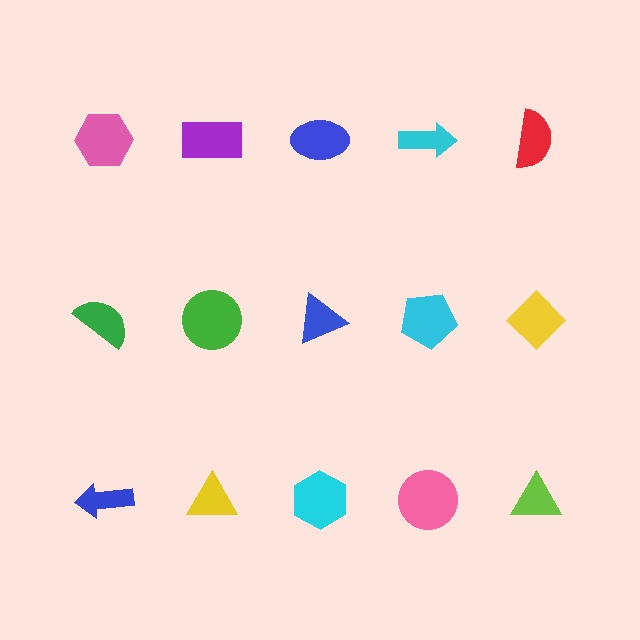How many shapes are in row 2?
5 shapes.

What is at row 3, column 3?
A cyan hexagon.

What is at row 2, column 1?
A green semicircle.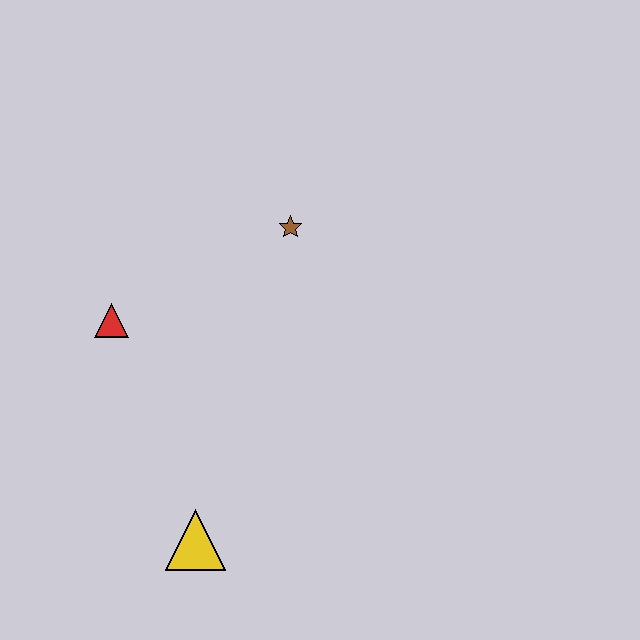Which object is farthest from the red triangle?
The yellow triangle is farthest from the red triangle.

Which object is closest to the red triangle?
The brown star is closest to the red triangle.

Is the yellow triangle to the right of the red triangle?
Yes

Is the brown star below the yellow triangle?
No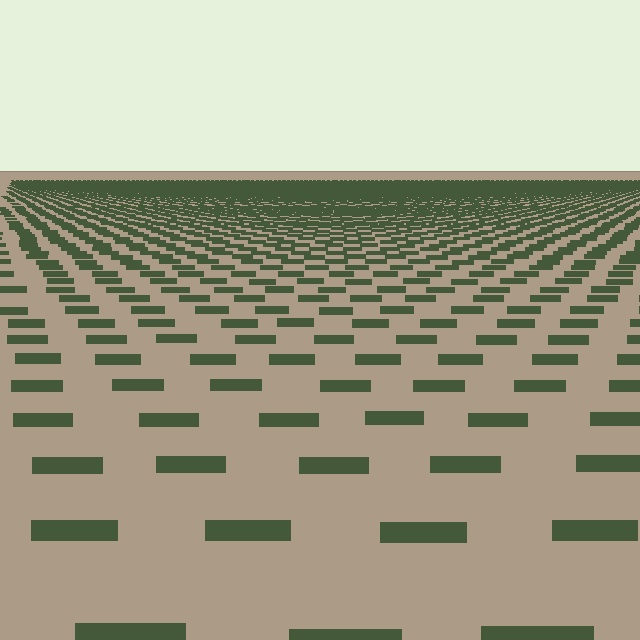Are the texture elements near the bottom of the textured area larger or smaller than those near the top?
Larger. Near the bottom, elements are closer to the viewer and appear at a bigger on-screen size.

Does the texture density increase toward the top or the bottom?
Density increases toward the top.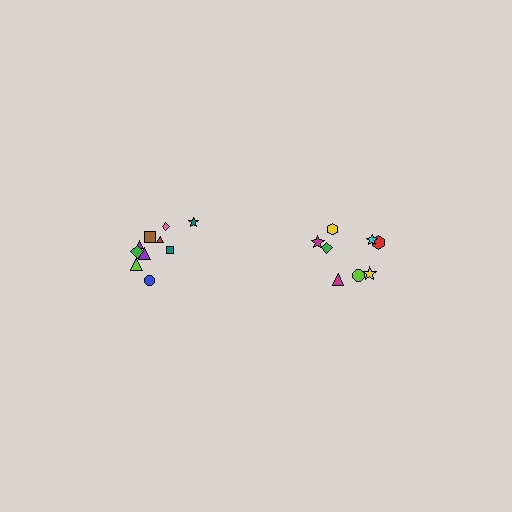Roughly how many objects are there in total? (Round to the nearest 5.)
Roughly 20 objects in total.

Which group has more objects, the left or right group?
The left group.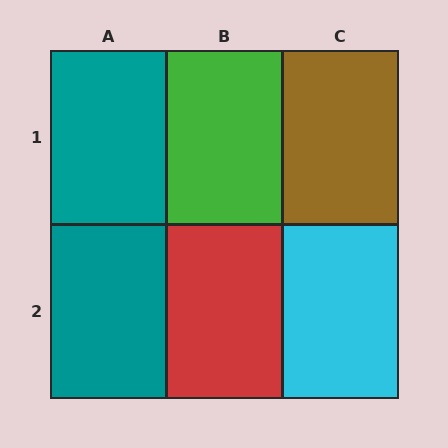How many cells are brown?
1 cell is brown.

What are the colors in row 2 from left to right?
Teal, red, cyan.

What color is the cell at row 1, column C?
Brown.